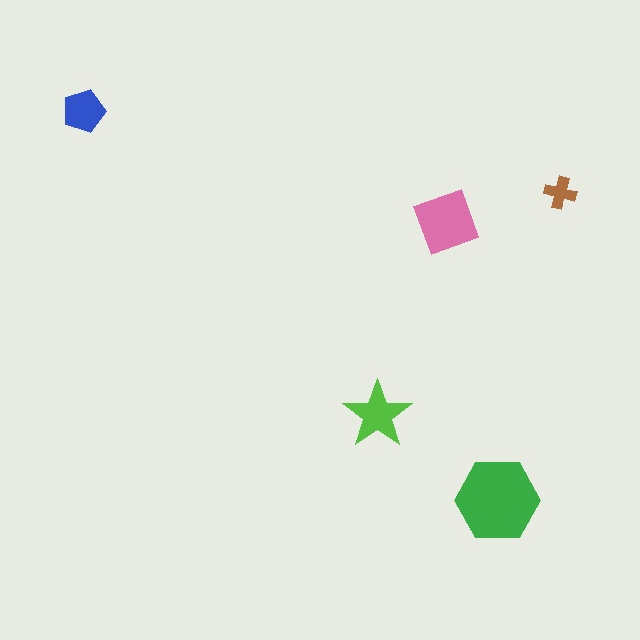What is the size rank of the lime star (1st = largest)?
3rd.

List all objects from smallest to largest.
The brown cross, the blue pentagon, the lime star, the pink diamond, the green hexagon.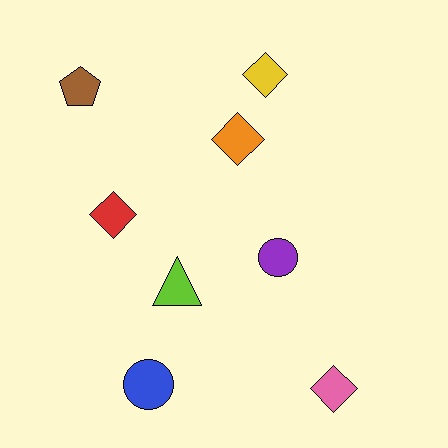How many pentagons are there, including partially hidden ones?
There is 1 pentagon.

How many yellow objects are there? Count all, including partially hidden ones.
There is 1 yellow object.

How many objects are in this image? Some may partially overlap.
There are 8 objects.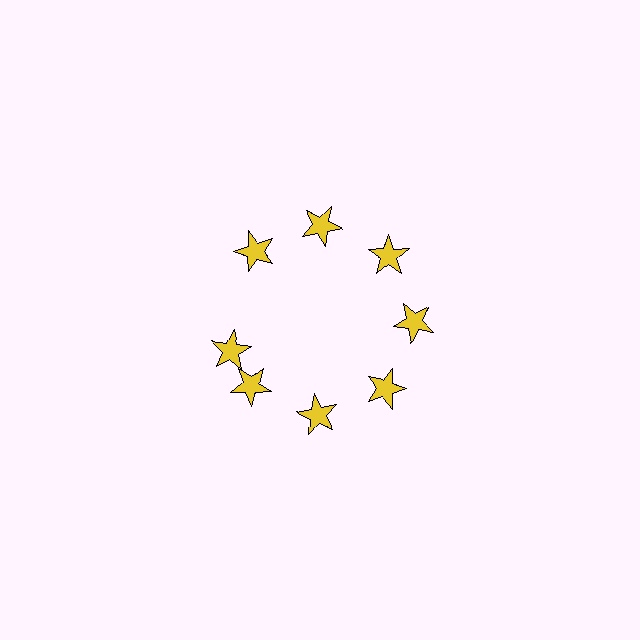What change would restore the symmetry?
The symmetry would be restored by rotating it back into even spacing with its neighbors so that all 8 stars sit at equal angles and equal distance from the center.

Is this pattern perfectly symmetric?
No. The 8 yellow stars are arranged in a ring, but one element near the 9 o'clock position is rotated out of alignment along the ring, breaking the 8-fold rotational symmetry.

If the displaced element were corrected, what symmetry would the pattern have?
It would have 8-fold rotational symmetry — the pattern would map onto itself every 45 degrees.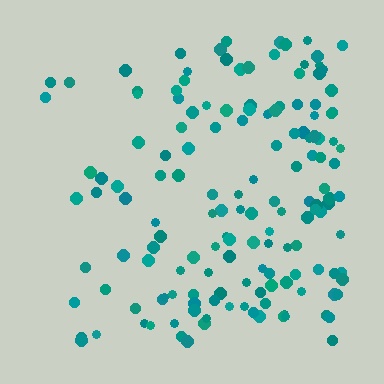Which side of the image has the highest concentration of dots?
The right.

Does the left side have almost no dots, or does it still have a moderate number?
Still a moderate number, just noticeably fewer than the right.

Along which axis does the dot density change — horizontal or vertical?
Horizontal.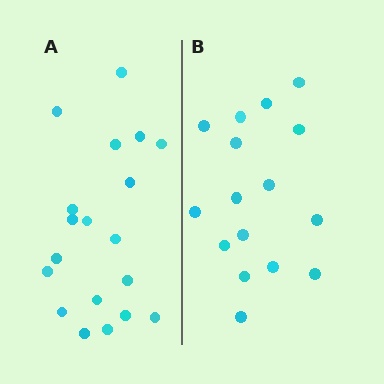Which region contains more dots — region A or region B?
Region A (the left region) has more dots.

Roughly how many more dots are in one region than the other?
Region A has just a few more — roughly 2 or 3 more dots than region B.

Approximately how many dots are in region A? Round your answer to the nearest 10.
About 20 dots. (The exact count is 19, which rounds to 20.)